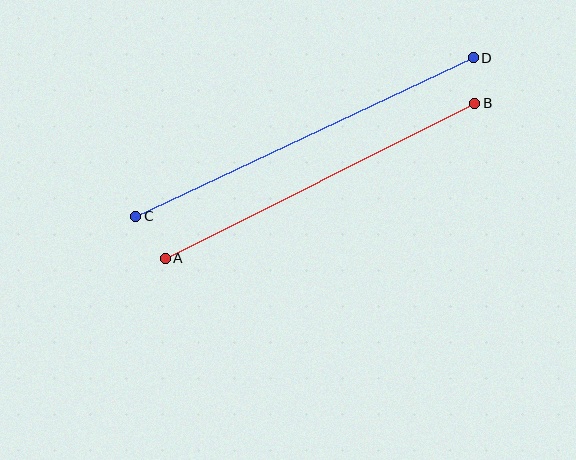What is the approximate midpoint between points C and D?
The midpoint is at approximately (304, 137) pixels.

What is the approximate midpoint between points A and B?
The midpoint is at approximately (320, 181) pixels.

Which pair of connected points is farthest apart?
Points C and D are farthest apart.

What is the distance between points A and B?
The distance is approximately 346 pixels.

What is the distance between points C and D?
The distance is approximately 373 pixels.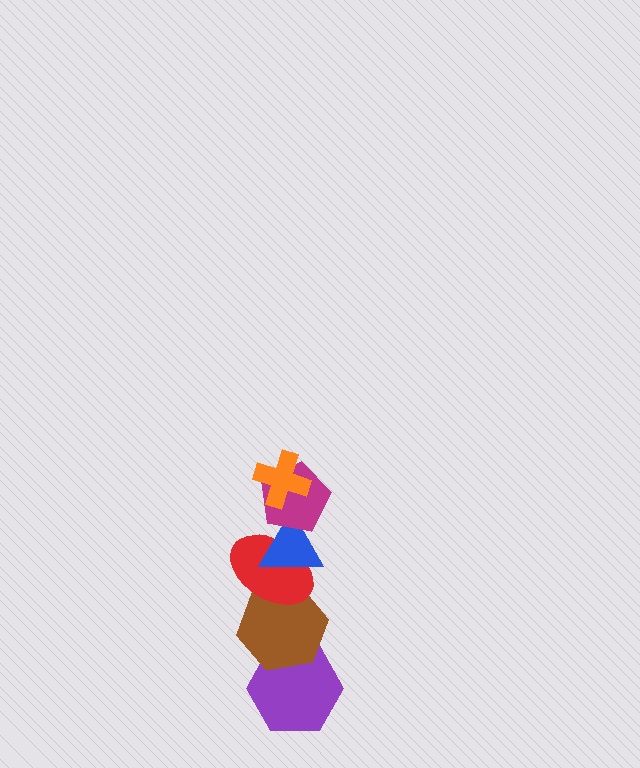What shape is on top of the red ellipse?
The blue triangle is on top of the red ellipse.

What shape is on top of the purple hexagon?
The brown hexagon is on top of the purple hexagon.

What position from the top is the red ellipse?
The red ellipse is 4th from the top.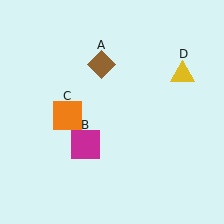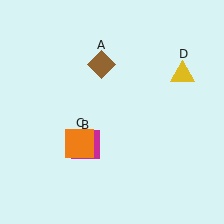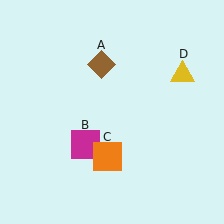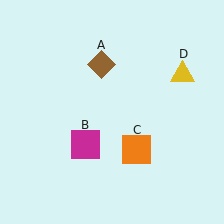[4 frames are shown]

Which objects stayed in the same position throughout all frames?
Brown diamond (object A) and magenta square (object B) and yellow triangle (object D) remained stationary.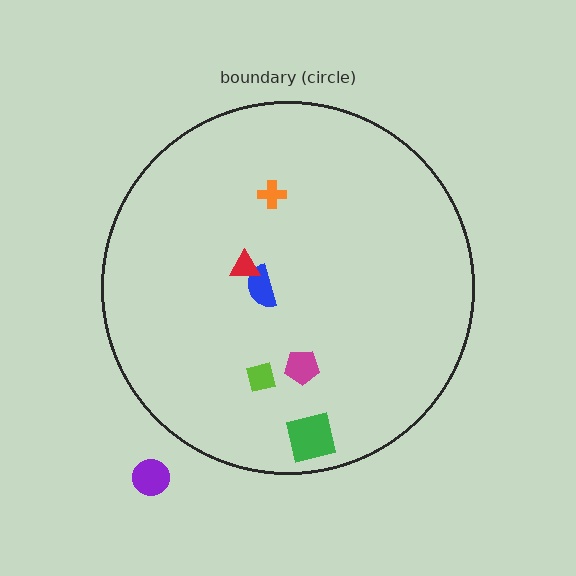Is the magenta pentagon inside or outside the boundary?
Inside.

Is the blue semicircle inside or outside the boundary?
Inside.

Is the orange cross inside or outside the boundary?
Inside.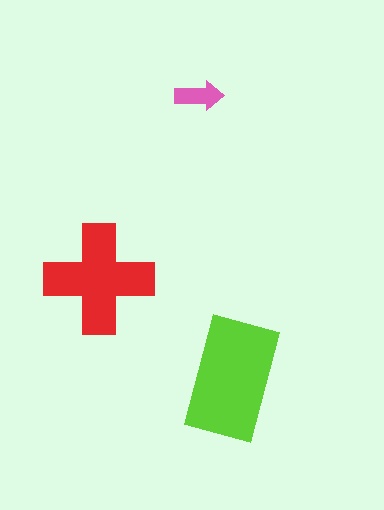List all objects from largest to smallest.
The lime rectangle, the red cross, the pink arrow.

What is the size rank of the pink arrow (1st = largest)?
3rd.